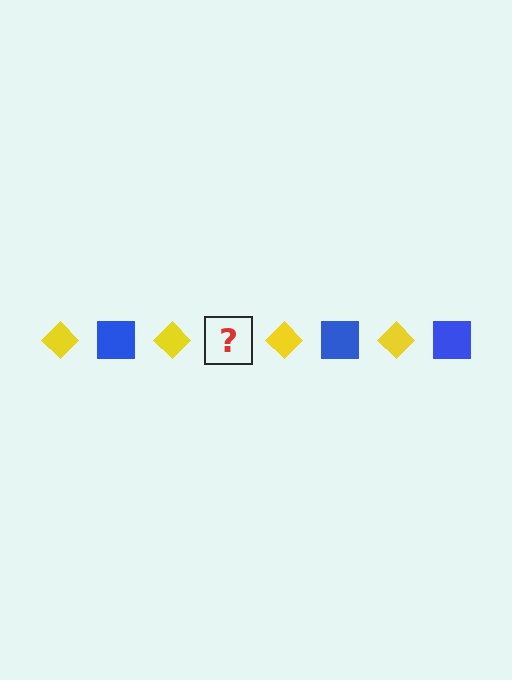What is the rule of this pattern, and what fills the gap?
The rule is that the pattern alternates between yellow diamond and blue square. The gap should be filled with a blue square.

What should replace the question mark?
The question mark should be replaced with a blue square.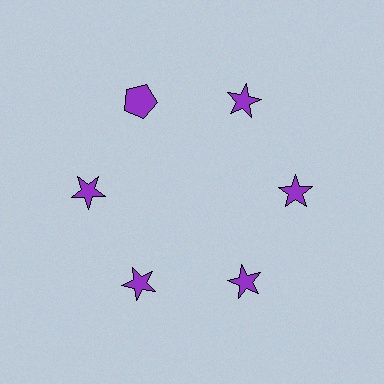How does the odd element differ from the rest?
It has a different shape: pentagon instead of star.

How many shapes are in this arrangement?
There are 6 shapes arranged in a ring pattern.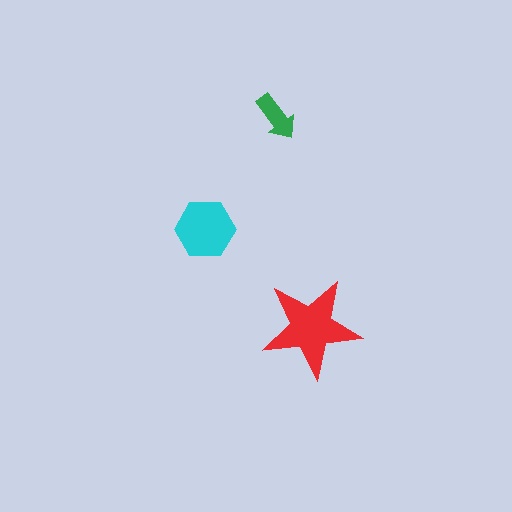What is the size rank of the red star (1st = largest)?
1st.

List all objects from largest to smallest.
The red star, the cyan hexagon, the green arrow.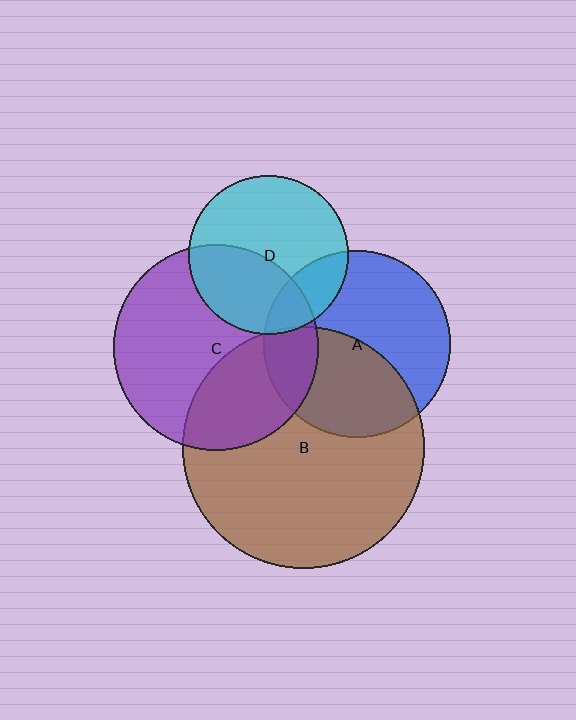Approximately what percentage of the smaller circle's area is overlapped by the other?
Approximately 20%.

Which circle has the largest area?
Circle B (brown).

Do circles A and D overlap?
Yes.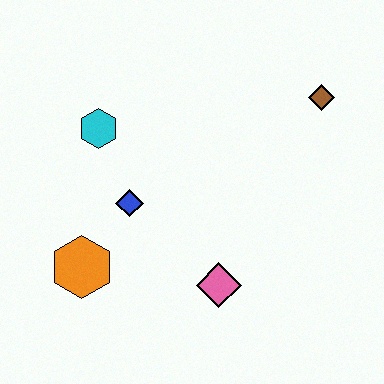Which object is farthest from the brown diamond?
The orange hexagon is farthest from the brown diamond.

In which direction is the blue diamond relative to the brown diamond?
The blue diamond is to the left of the brown diamond.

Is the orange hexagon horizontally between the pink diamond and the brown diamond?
No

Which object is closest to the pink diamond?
The blue diamond is closest to the pink diamond.